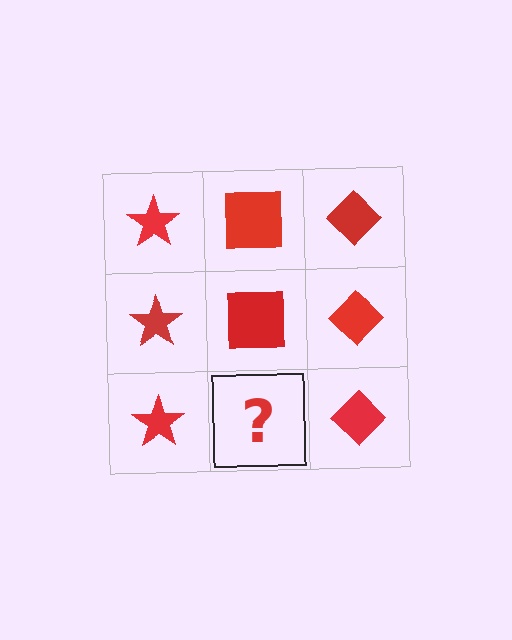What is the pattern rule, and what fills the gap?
The rule is that each column has a consistent shape. The gap should be filled with a red square.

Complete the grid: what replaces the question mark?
The question mark should be replaced with a red square.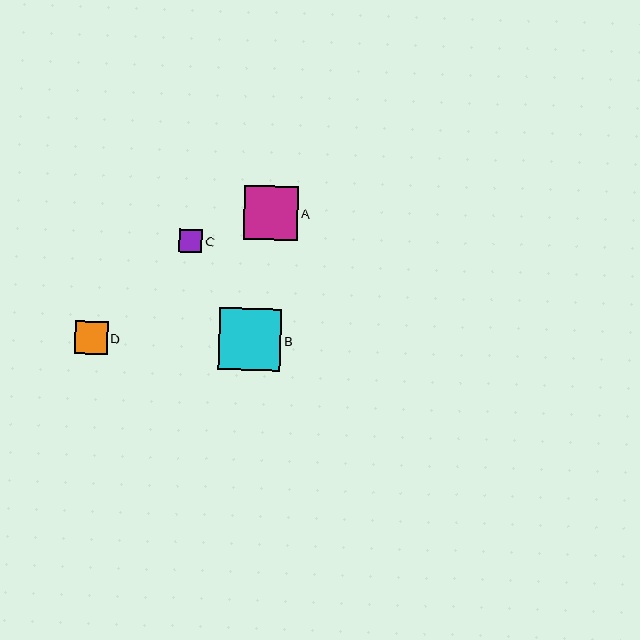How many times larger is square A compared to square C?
Square A is approximately 2.3 times the size of square C.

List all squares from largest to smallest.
From largest to smallest: B, A, D, C.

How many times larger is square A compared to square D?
Square A is approximately 1.7 times the size of square D.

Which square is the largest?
Square B is the largest with a size of approximately 62 pixels.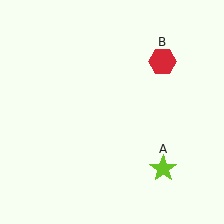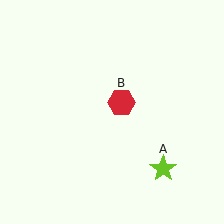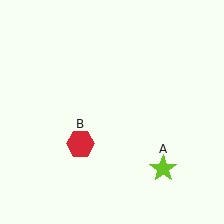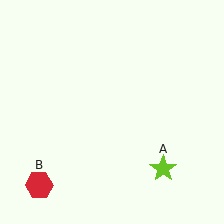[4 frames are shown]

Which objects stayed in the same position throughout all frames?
Lime star (object A) remained stationary.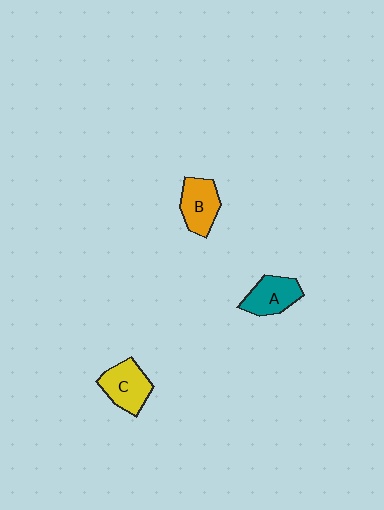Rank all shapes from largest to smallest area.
From largest to smallest: C (yellow), B (orange), A (teal).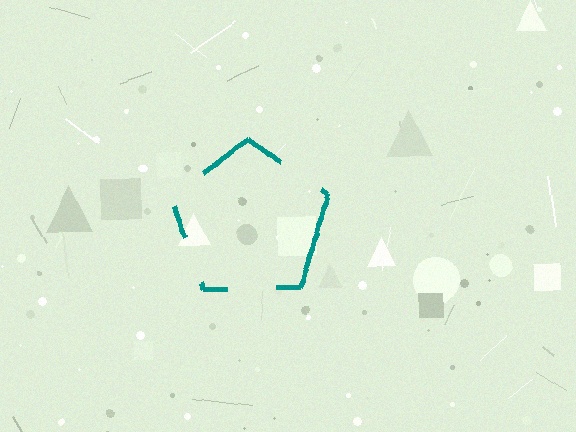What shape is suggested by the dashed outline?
The dashed outline suggests a pentagon.